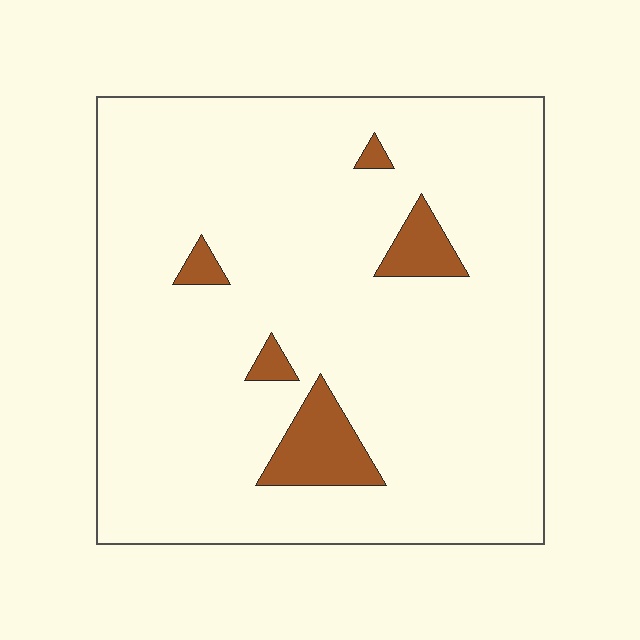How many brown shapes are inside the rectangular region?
5.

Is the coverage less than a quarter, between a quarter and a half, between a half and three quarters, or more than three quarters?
Less than a quarter.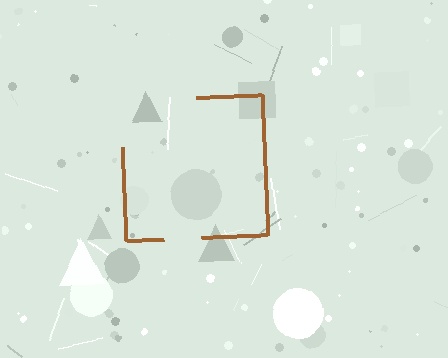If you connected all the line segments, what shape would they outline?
They would outline a square.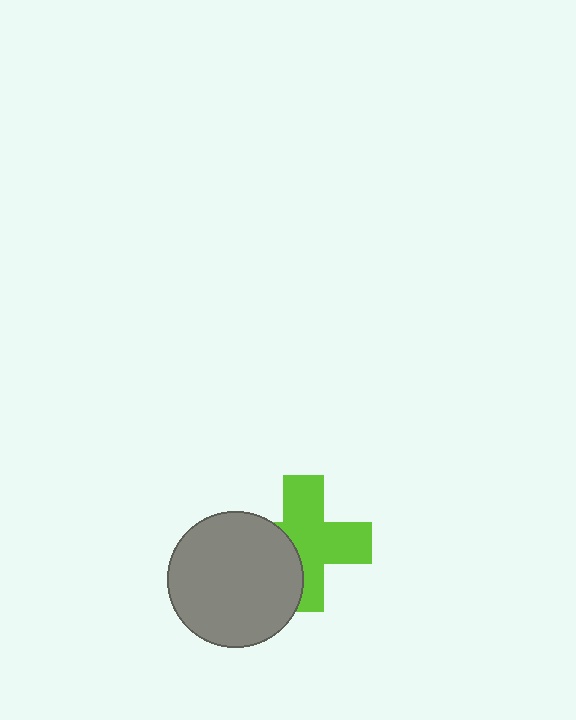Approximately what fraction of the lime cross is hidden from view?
Roughly 34% of the lime cross is hidden behind the gray circle.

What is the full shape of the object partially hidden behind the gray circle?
The partially hidden object is a lime cross.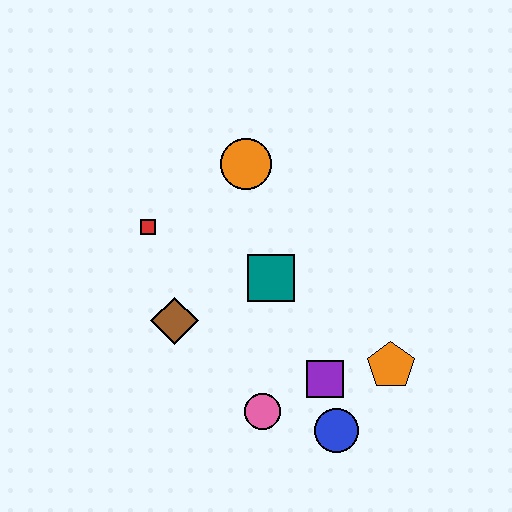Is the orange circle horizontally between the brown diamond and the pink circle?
Yes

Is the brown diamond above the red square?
No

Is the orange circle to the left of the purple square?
Yes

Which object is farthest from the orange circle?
The blue circle is farthest from the orange circle.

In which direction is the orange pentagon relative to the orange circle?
The orange pentagon is below the orange circle.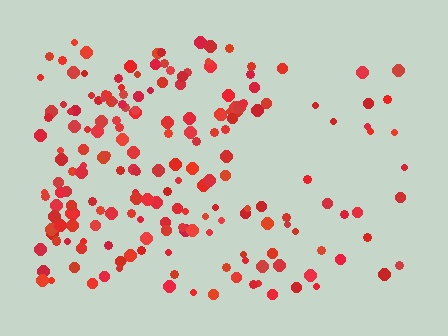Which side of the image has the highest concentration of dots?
The left.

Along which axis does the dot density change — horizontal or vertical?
Horizontal.